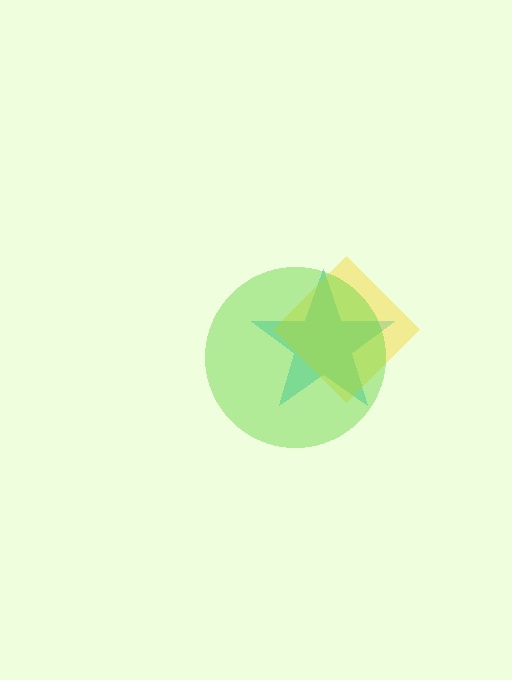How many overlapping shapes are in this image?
There are 3 overlapping shapes in the image.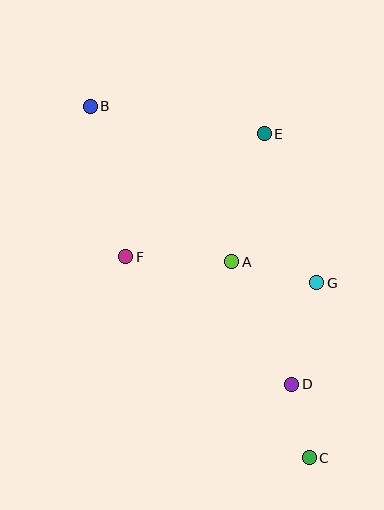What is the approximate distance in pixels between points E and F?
The distance between E and F is approximately 186 pixels.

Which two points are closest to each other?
Points C and D are closest to each other.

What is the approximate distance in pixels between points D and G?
The distance between D and G is approximately 105 pixels.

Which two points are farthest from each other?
Points B and C are farthest from each other.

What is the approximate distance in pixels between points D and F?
The distance between D and F is approximately 209 pixels.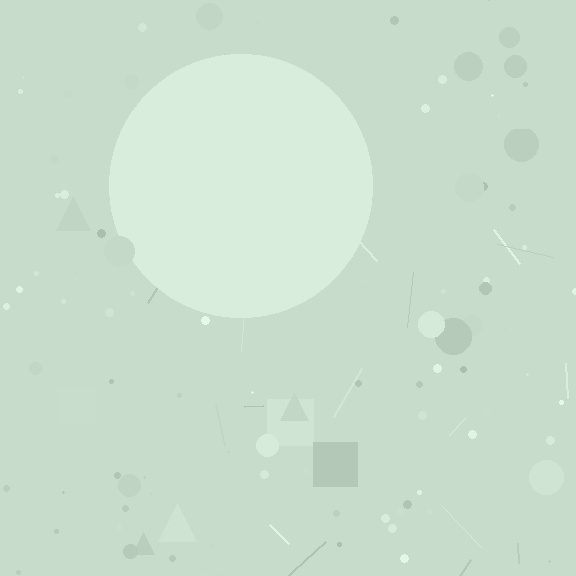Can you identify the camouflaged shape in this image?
The camouflaged shape is a circle.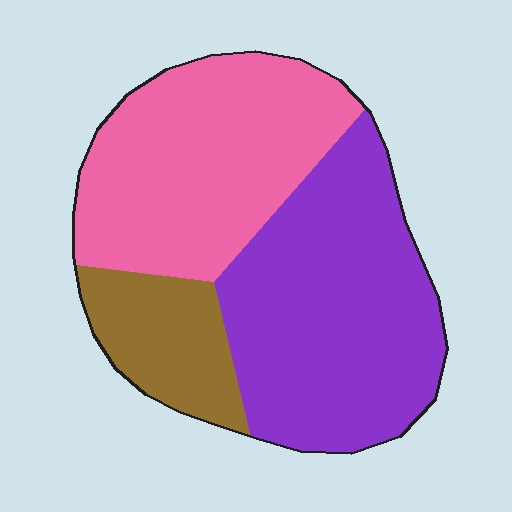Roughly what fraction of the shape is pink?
Pink covers 39% of the shape.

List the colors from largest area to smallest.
From largest to smallest: purple, pink, brown.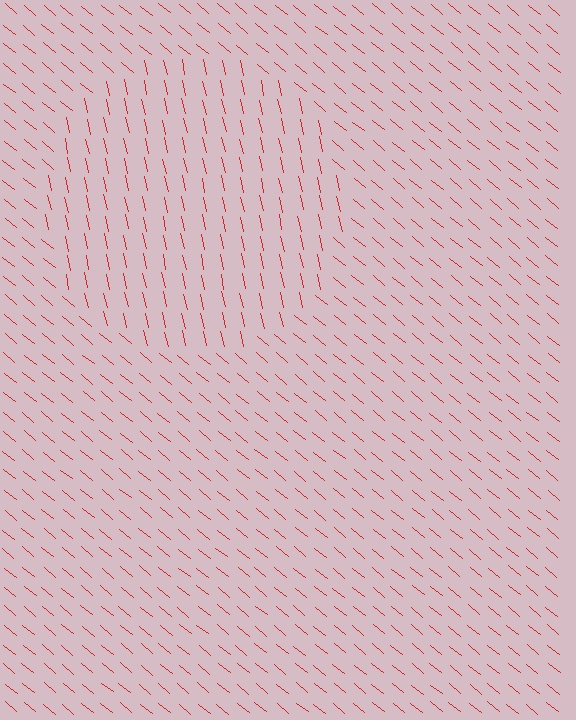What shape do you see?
I see a circle.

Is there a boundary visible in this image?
Yes, there is a texture boundary formed by a change in line orientation.